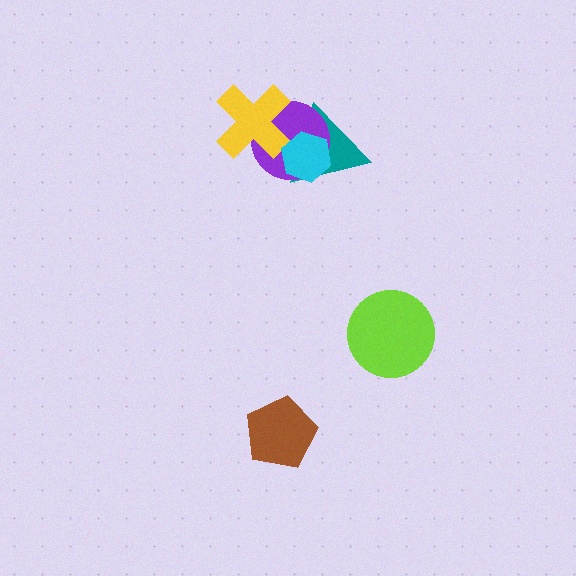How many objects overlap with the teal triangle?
3 objects overlap with the teal triangle.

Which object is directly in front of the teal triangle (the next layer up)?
The purple circle is directly in front of the teal triangle.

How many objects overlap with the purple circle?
3 objects overlap with the purple circle.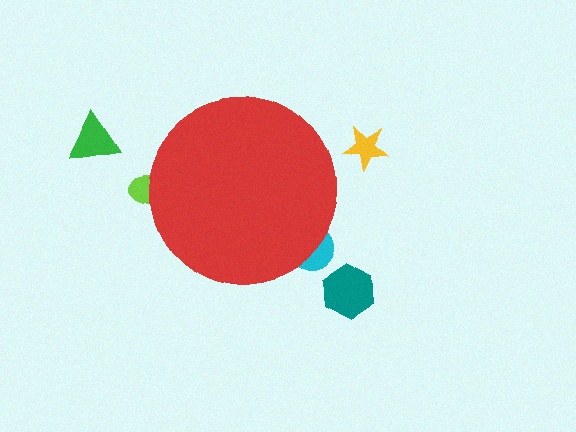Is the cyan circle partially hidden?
Yes, the cyan circle is partially hidden behind the red circle.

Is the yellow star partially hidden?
No, the yellow star is fully visible.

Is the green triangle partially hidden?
No, the green triangle is fully visible.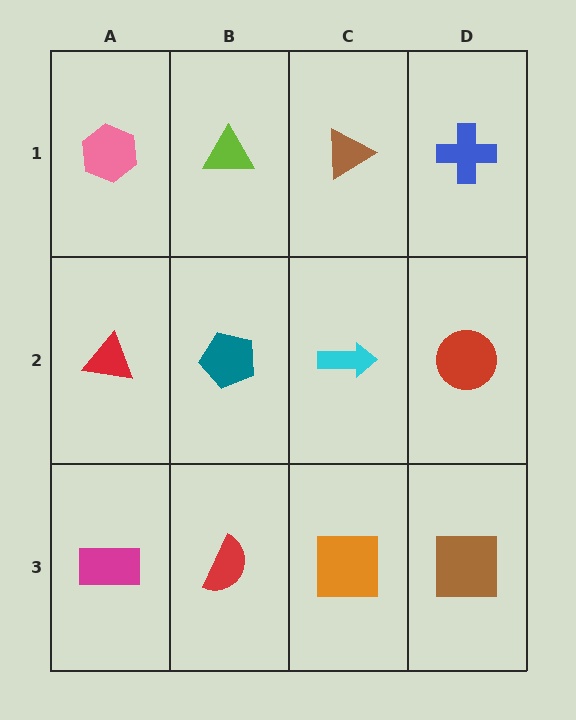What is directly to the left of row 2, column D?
A cyan arrow.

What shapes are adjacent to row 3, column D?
A red circle (row 2, column D), an orange square (row 3, column C).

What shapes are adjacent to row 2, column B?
A lime triangle (row 1, column B), a red semicircle (row 3, column B), a red triangle (row 2, column A), a cyan arrow (row 2, column C).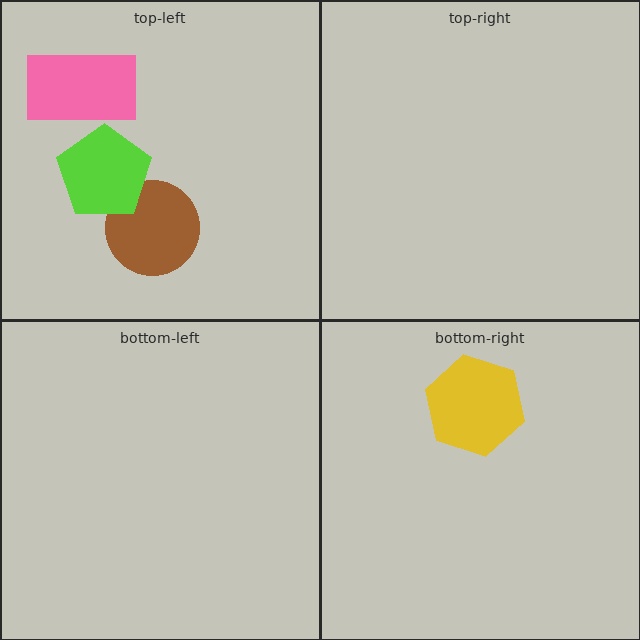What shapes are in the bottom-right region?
The yellow hexagon.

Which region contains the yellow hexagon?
The bottom-right region.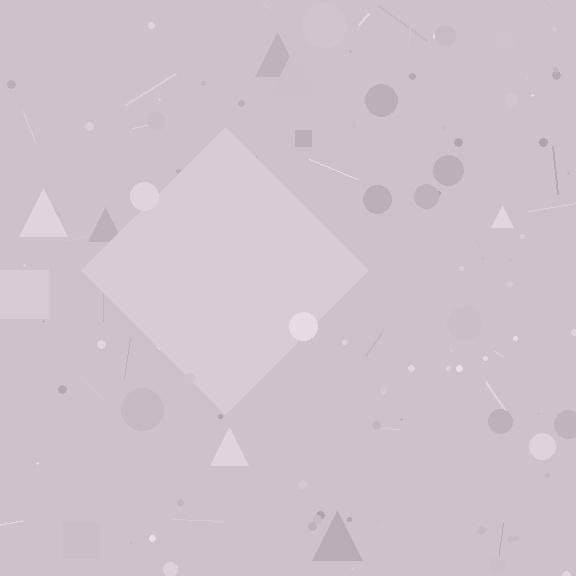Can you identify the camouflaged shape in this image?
The camouflaged shape is a diamond.